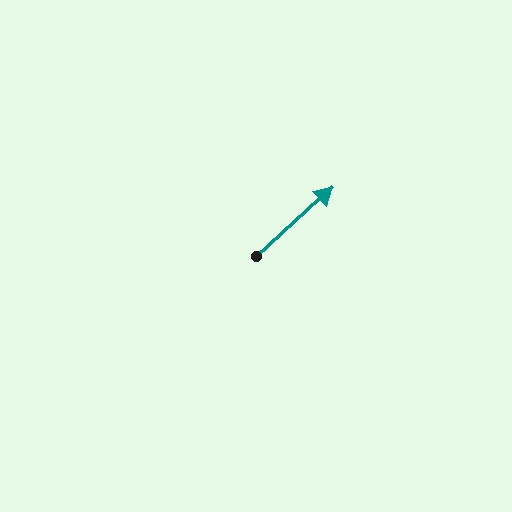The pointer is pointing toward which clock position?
Roughly 2 o'clock.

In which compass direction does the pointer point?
Northeast.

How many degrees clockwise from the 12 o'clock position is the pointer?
Approximately 48 degrees.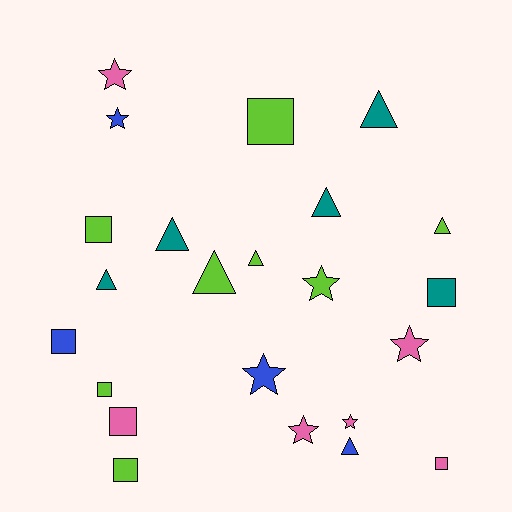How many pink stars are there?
There are 4 pink stars.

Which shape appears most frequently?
Square, with 8 objects.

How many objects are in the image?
There are 23 objects.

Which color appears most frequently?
Lime, with 8 objects.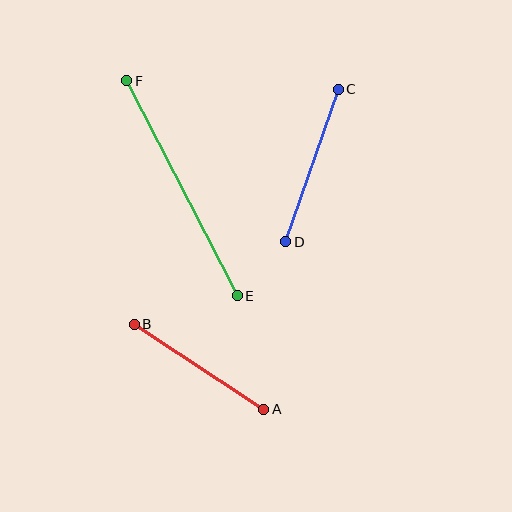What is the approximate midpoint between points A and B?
The midpoint is at approximately (199, 367) pixels.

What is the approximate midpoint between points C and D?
The midpoint is at approximately (312, 166) pixels.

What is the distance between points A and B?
The distance is approximately 155 pixels.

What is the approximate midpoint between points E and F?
The midpoint is at approximately (182, 188) pixels.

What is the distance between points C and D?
The distance is approximately 161 pixels.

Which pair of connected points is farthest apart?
Points E and F are farthest apart.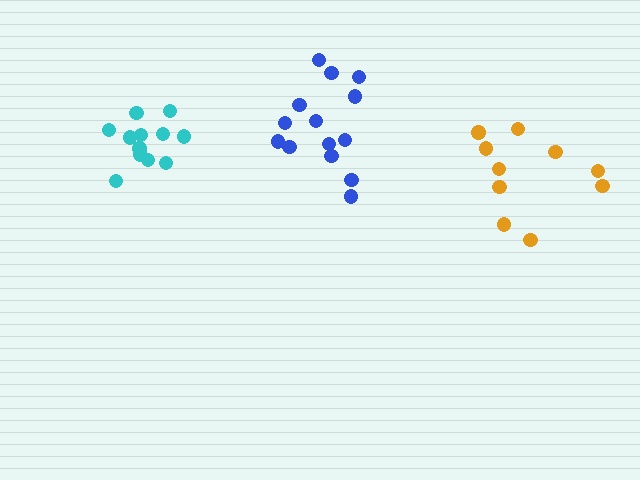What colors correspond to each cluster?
The clusters are colored: orange, blue, cyan.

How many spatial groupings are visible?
There are 3 spatial groupings.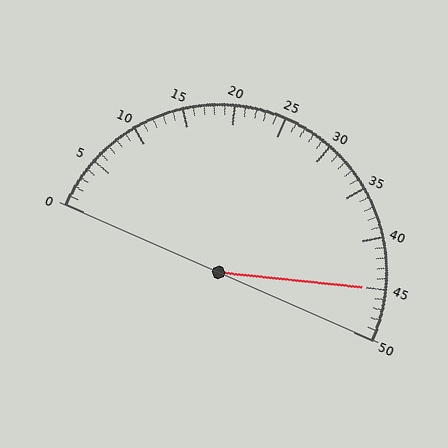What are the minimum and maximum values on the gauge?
The gauge ranges from 0 to 50.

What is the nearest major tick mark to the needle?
The nearest major tick mark is 45.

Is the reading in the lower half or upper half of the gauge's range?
The reading is in the upper half of the range (0 to 50).